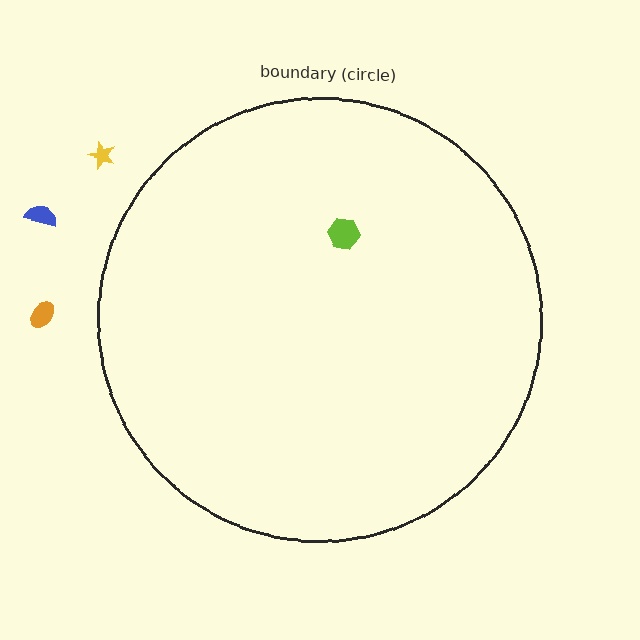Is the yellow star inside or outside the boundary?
Outside.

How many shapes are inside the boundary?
1 inside, 3 outside.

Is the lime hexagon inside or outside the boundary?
Inside.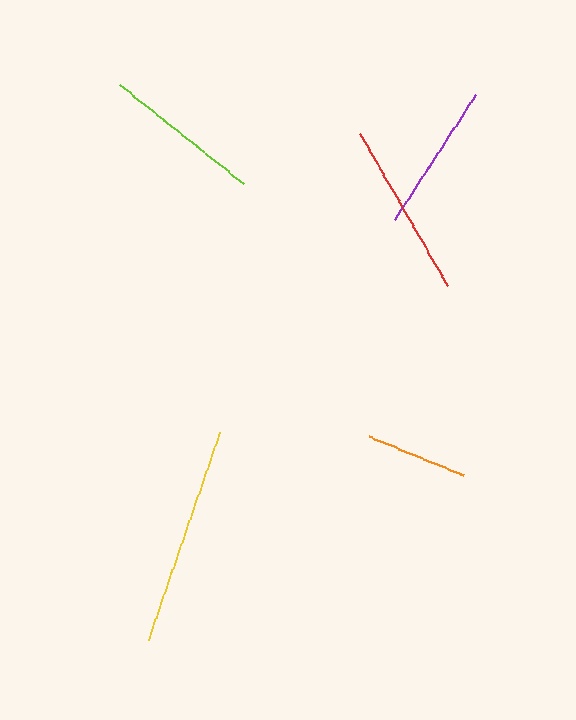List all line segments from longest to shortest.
From longest to shortest: yellow, red, lime, purple, orange.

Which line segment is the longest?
The yellow line is the longest at approximately 219 pixels.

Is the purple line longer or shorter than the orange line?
The purple line is longer than the orange line.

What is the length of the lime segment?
The lime segment is approximately 159 pixels long.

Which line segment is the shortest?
The orange line is the shortest at approximately 103 pixels.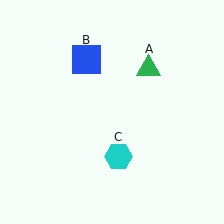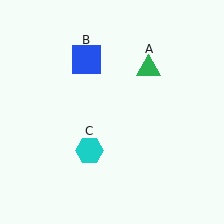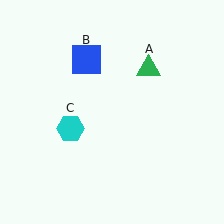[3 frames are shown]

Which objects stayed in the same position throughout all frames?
Green triangle (object A) and blue square (object B) remained stationary.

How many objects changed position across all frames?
1 object changed position: cyan hexagon (object C).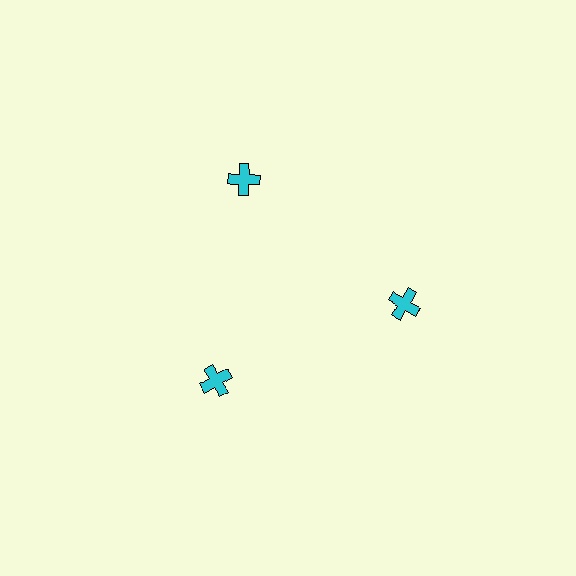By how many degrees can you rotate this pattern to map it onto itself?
The pattern maps onto itself every 120 degrees of rotation.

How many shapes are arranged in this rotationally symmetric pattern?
There are 3 shapes, arranged in 3 groups of 1.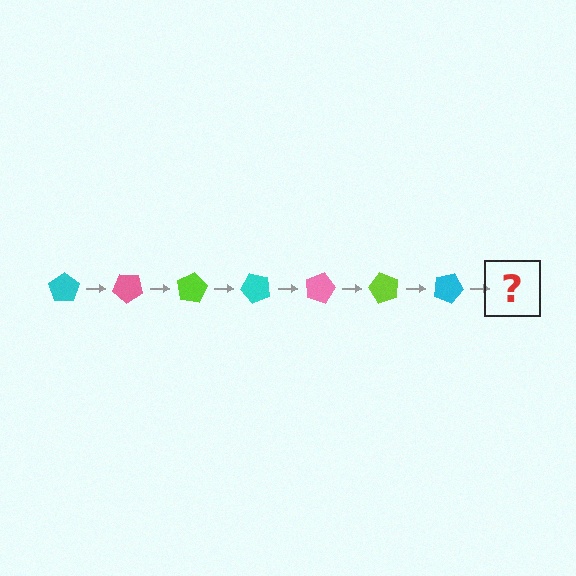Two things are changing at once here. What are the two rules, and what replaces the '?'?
The two rules are that it rotates 40 degrees each step and the color cycles through cyan, pink, and lime. The '?' should be a pink pentagon, rotated 280 degrees from the start.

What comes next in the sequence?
The next element should be a pink pentagon, rotated 280 degrees from the start.